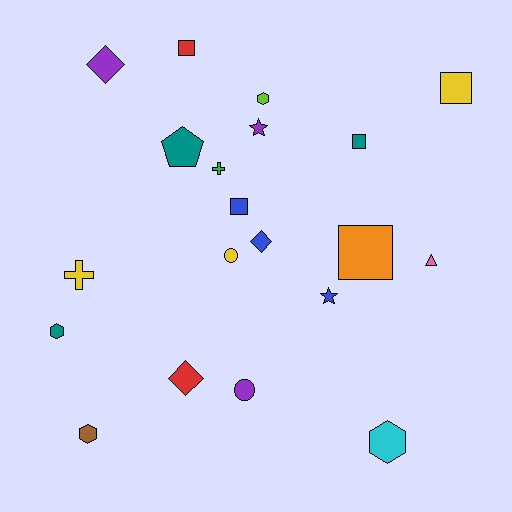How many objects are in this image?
There are 20 objects.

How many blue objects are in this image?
There are 3 blue objects.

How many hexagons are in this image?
There are 4 hexagons.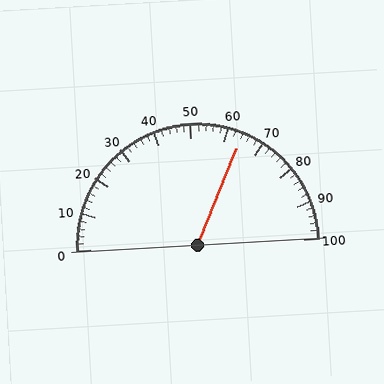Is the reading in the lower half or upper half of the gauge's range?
The reading is in the upper half of the range (0 to 100).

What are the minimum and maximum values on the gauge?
The gauge ranges from 0 to 100.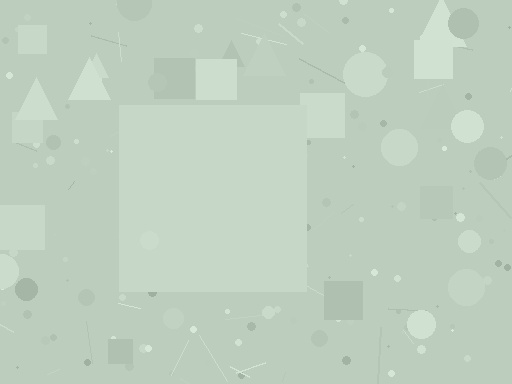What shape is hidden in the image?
A square is hidden in the image.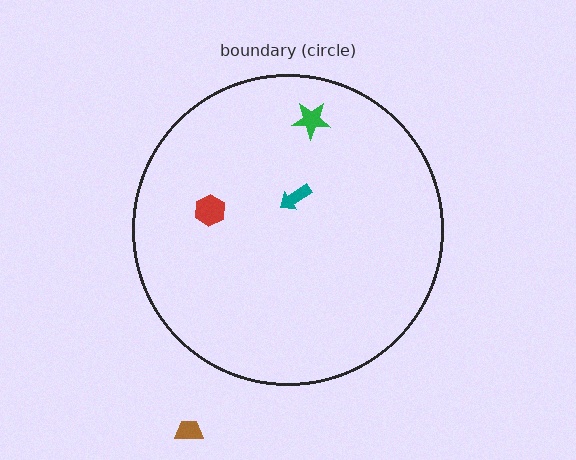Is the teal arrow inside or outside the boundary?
Inside.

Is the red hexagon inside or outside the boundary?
Inside.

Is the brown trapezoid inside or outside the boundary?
Outside.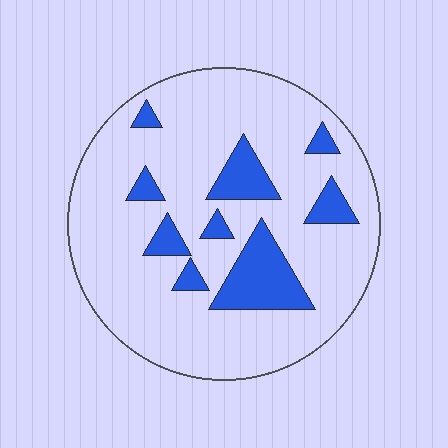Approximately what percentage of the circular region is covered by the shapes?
Approximately 15%.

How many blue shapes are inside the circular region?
9.